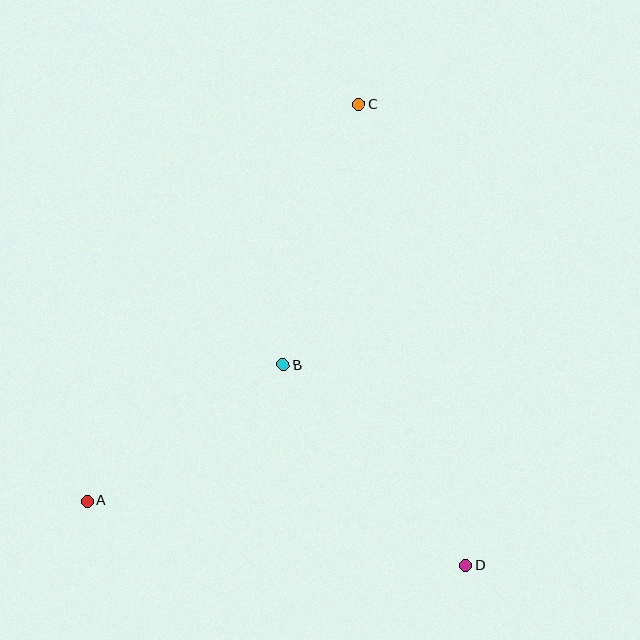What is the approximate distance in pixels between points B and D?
The distance between B and D is approximately 271 pixels.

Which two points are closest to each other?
Points A and B are closest to each other.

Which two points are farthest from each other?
Points A and C are farthest from each other.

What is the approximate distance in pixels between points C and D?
The distance between C and D is approximately 473 pixels.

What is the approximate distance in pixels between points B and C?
The distance between B and C is approximately 272 pixels.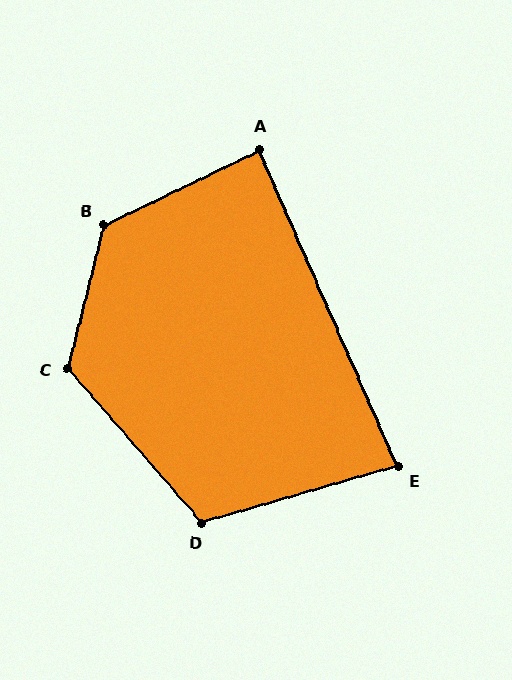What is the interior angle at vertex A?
Approximately 88 degrees (approximately right).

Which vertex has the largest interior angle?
B, at approximately 130 degrees.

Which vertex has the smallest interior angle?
E, at approximately 82 degrees.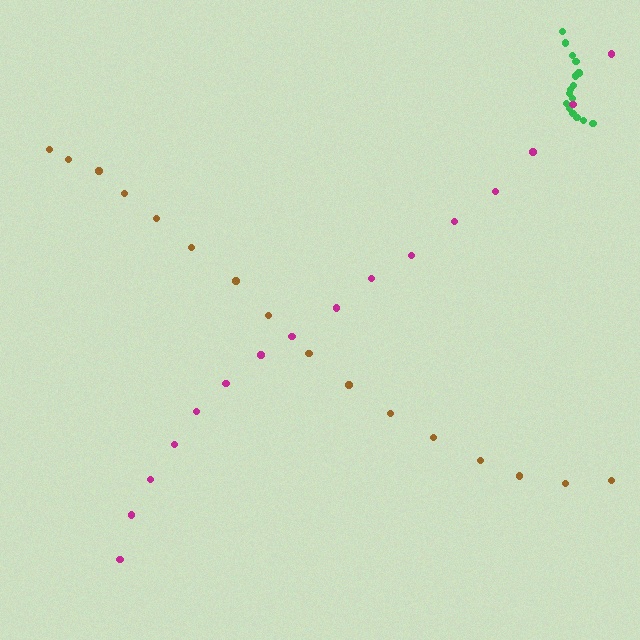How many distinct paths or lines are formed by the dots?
There are 3 distinct paths.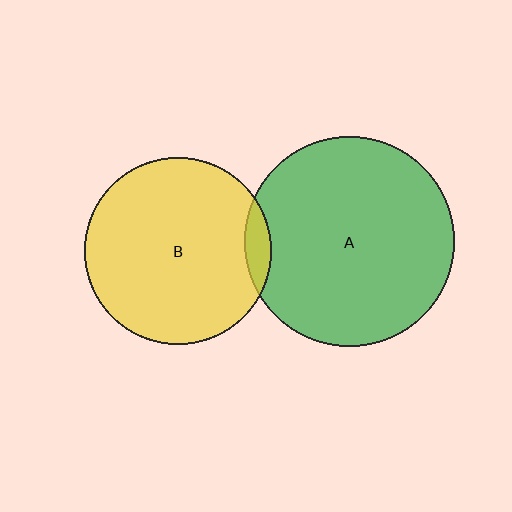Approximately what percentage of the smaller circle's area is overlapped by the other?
Approximately 5%.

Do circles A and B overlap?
Yes.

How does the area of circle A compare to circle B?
Approximately 1.2 times.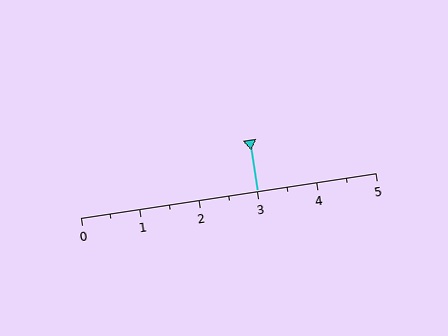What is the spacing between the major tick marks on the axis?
The major ticks are spaced 1 apart.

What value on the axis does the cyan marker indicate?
The marker indicates approximately 3.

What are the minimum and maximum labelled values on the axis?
The axis runs from 0 to 5.